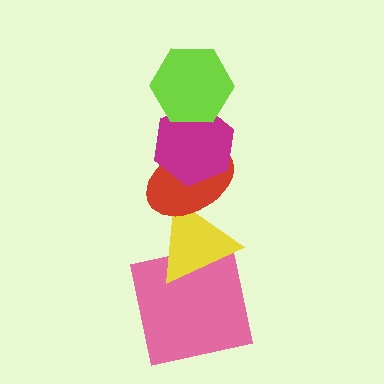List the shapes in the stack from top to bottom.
From top to bottom: the lime hexagon, the magenta hexagon, the red ellipse, the yellow triangle, the pink square.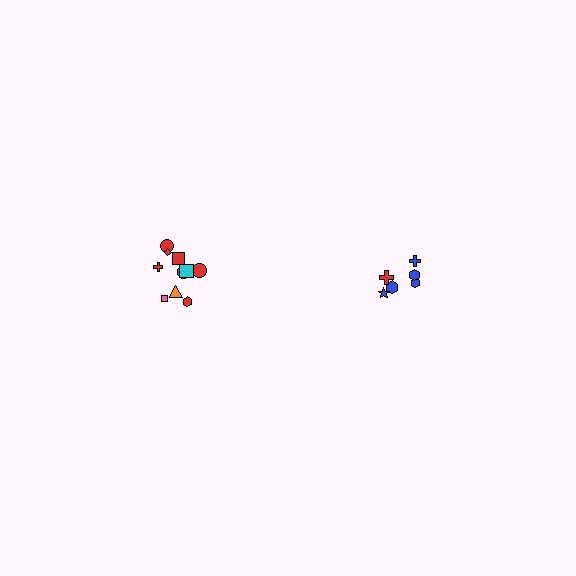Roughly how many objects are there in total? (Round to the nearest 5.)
Roughly 15 objects in total.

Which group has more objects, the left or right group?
The left group.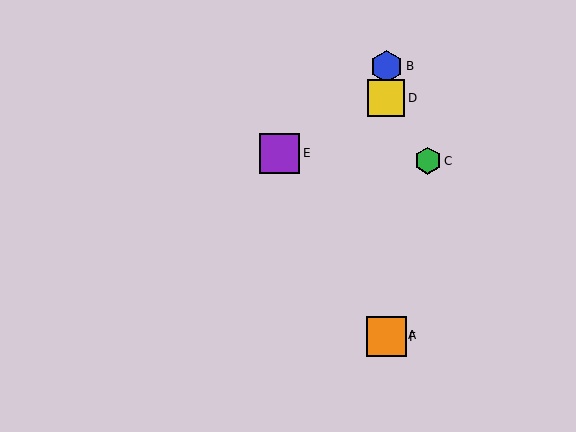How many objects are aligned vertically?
4 objects (A, B, D, F) are aligned vertically.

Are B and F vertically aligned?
Yes, both are at x≈386.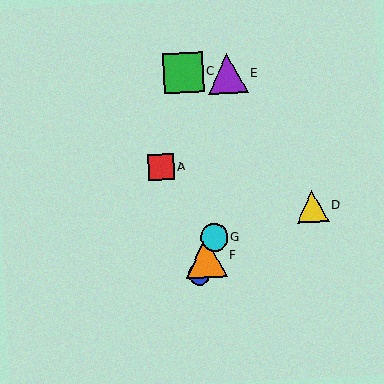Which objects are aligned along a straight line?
Objects B, F, G are aligned along a straight line.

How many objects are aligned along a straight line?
3 objects (B, F, G) are aligned along a straight line.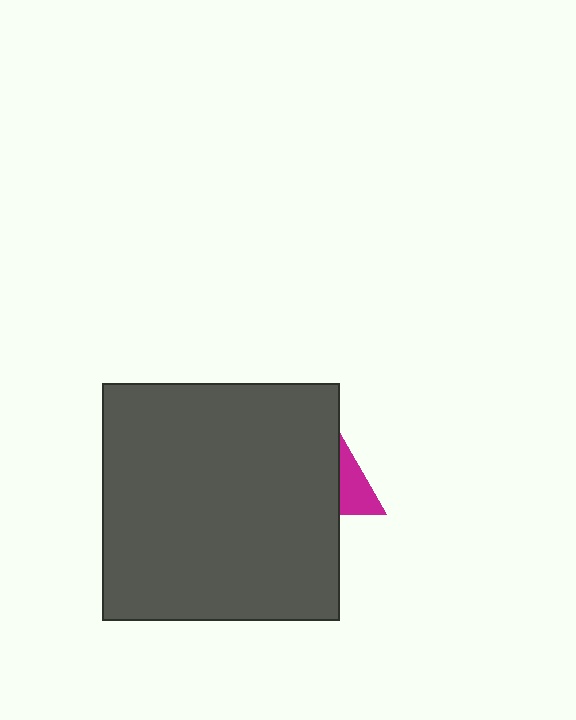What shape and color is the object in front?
The object in front is a dark gray square.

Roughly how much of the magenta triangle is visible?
A small part of it is visible (roughly 32%).